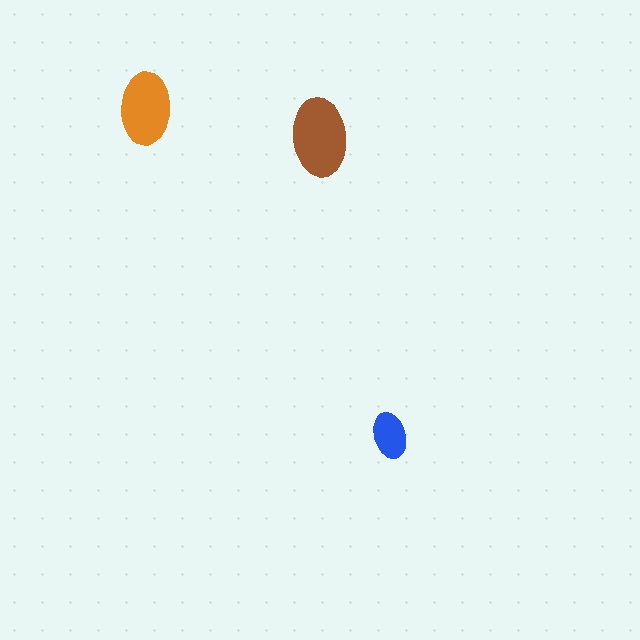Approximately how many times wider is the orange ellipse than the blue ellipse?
About 1.5 times wider.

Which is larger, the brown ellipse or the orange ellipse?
The brown one.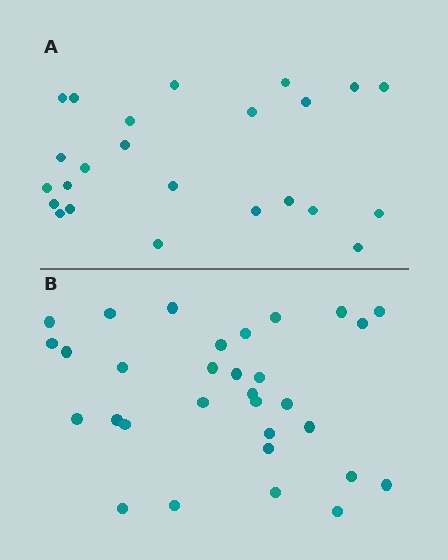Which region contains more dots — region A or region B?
Region B (the bottom region) has more dots.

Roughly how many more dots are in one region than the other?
Region B has roughly 8 or so more dots than region A.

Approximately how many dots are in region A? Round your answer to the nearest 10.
About 20 dots. (The exact count is 24, which rounds to 20.)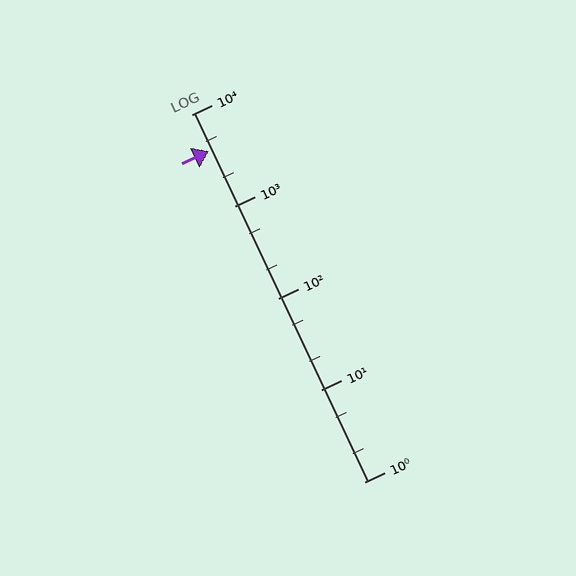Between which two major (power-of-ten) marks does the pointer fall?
The pointer is between 1000 and 10000.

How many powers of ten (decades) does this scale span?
The scale spans 4 decades, from 1 to 10000.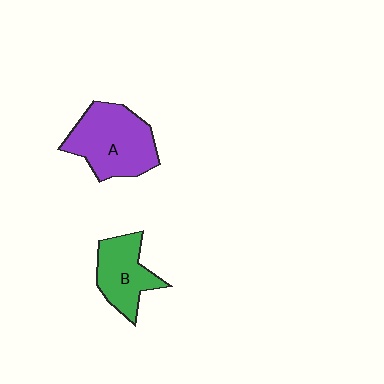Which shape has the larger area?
Shape A (purple).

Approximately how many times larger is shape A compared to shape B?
Approximately 1.5 times.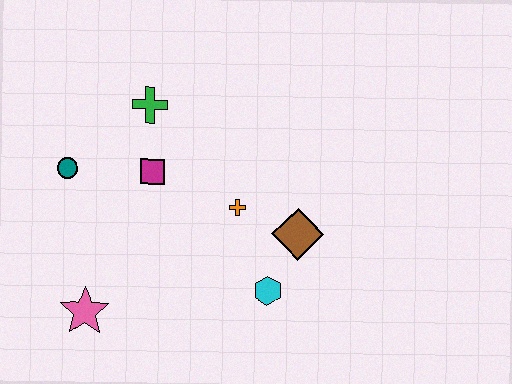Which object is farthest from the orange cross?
The pink star is farthest from the orange cross.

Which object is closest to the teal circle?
The magenta square is closest to the teal circle.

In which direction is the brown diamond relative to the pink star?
The brown diamond is to the right of the pink star.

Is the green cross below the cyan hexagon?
No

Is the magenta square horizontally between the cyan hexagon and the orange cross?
No